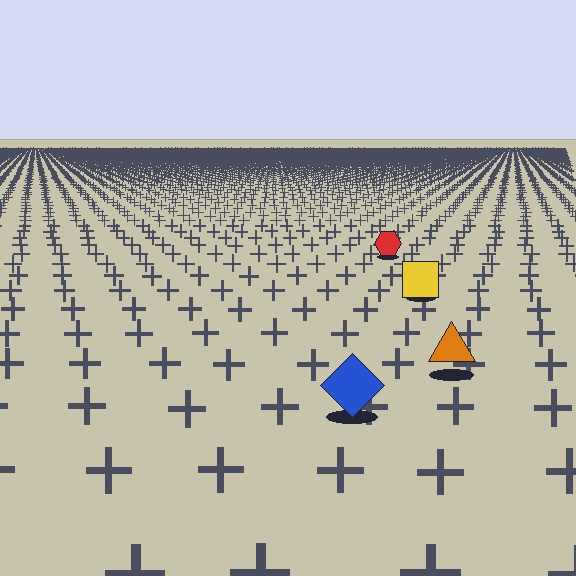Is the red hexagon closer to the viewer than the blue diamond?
No. The blue diamond is closer — you can tell from the texture gradient: the ground texture is coarser near it.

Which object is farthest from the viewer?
The red hexagon is farthest from the viewer. It appears smaller and the ground texture around it is denser.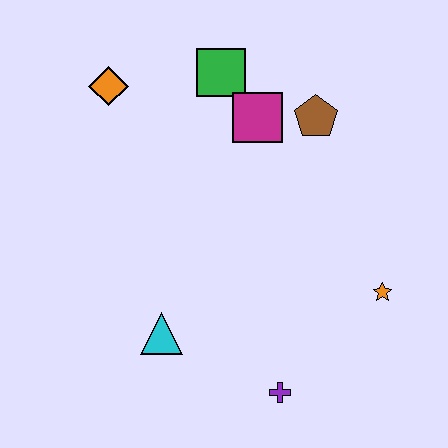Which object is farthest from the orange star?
The orange diamond is farthest from the orange star.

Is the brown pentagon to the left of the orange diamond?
No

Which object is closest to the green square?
The magenta square is closest to the green square.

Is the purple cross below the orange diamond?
Yes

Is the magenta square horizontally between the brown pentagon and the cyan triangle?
Yes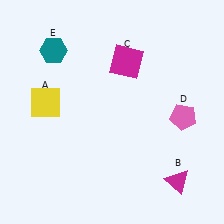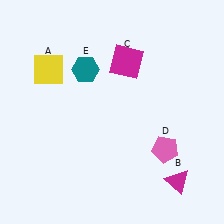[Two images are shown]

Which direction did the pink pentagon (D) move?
The pink pentagon (D) moved down.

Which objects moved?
The objects that moved are: the yellow square (A), the pink pentagon (D), the teal hexagon (E).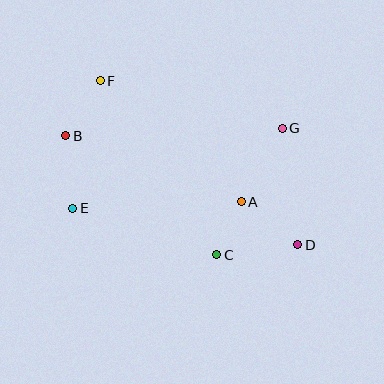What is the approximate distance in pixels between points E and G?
The distance between E and G is approximately 224 pixels.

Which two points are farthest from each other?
Points D and F are farthest from each other.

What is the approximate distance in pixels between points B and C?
The distance between B and C is approximately 192 pixels.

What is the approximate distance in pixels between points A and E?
The distance between A and E is approximately 169 pixels.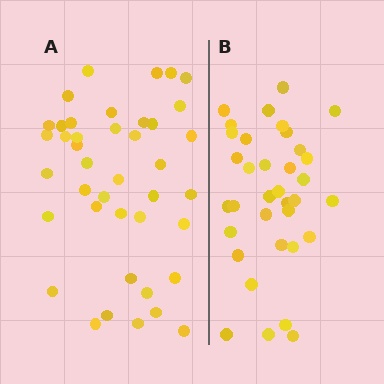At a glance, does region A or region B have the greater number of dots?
Region A (the left region) has more dots.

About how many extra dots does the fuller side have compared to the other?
Region A has about 6 more dots than region B.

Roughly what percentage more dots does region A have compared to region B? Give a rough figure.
About 15% more.